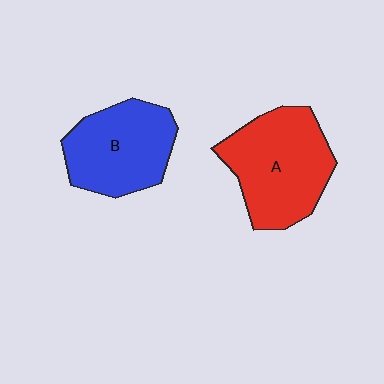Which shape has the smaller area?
Shape B (blue).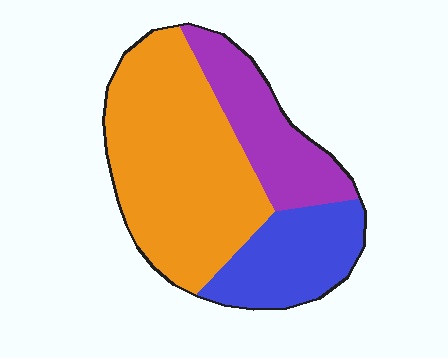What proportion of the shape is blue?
Blue takes up less than a quarter of the shape.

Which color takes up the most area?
Orange, at roughly 55%.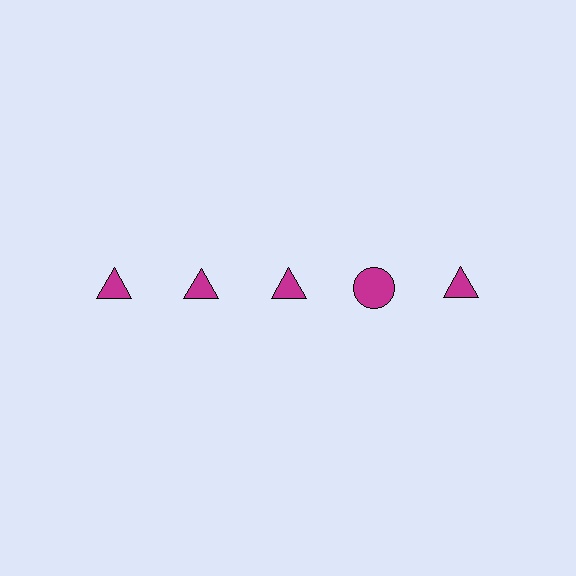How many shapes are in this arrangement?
There are 5 shapes arranged in a grid pattern.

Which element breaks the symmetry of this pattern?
The magenta circle in the top row, second from right column breaks the symmetry. All other shapes are magenta triangles.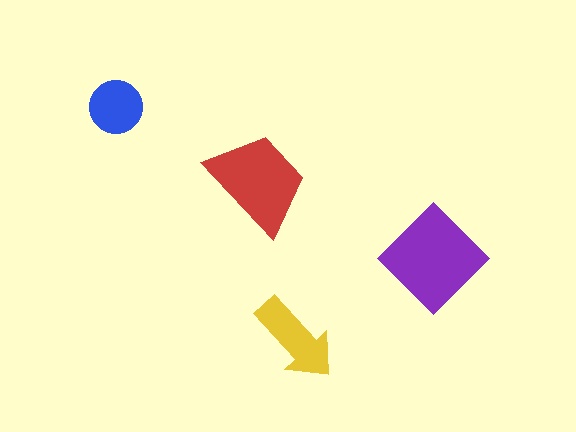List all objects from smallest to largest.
The blue circle, the yellow arrow, the red trapezoid, the purple diamond.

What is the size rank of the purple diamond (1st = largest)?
1st.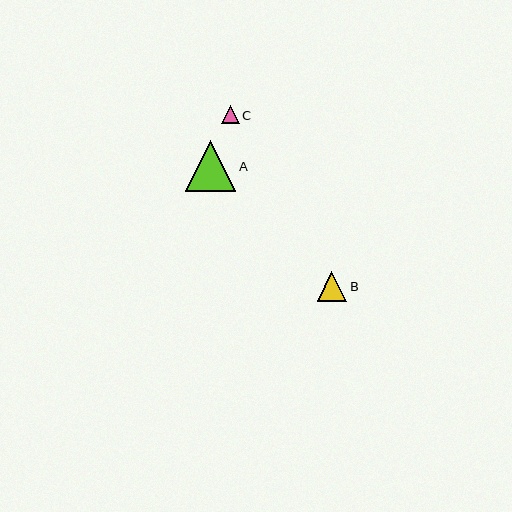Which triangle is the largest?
Triangle A is the largest with a size of approximately 51 pixels.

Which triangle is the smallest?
Triangle C is the smallest with a size of approximately 18 pixels.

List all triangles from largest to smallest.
From largest to smallest: A, B, C.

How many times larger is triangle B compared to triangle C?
Triangle B is approximately 1.7 times the size of triangle C.